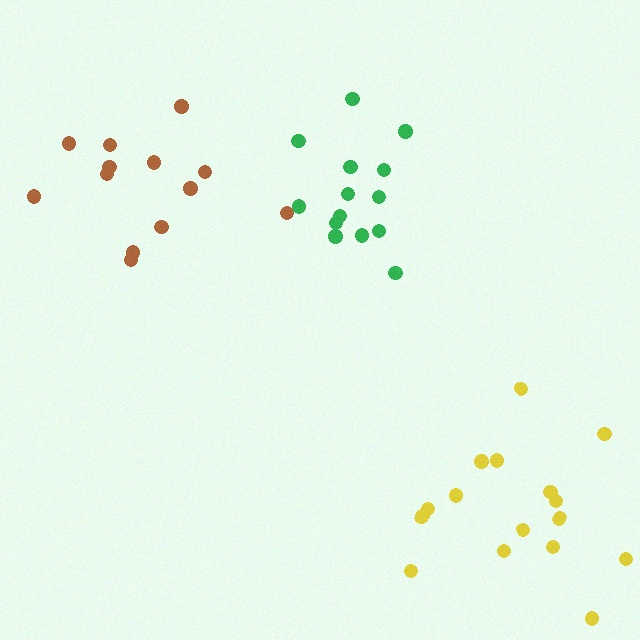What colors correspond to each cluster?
The clusters are colored: green, brown, yellow.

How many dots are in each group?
Group 1: 14 dots, Group 2: 13 dots, Group 3: 16 dots (43 total).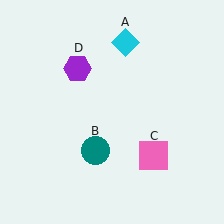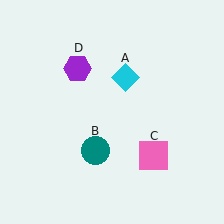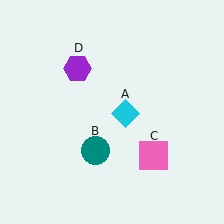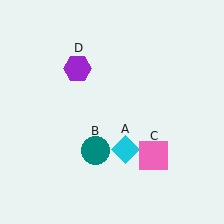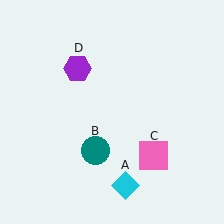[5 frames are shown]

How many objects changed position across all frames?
1 object changed position: cyan diamond (object A).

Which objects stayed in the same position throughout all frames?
Teal circle (object B) and pink square (object C) and purple hexagon (object D) remained stationary.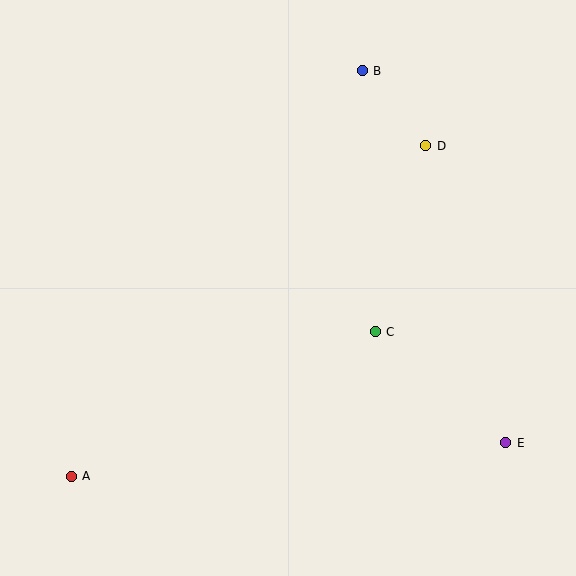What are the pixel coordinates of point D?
Point D is at (426, 146).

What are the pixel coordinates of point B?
Point B is at (362, 71).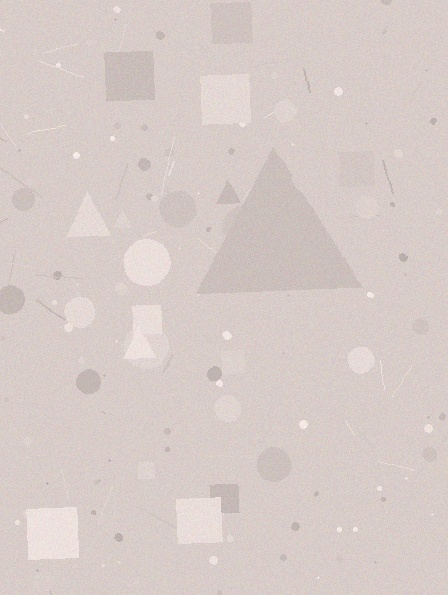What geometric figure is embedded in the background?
A triangle is embedded in the background.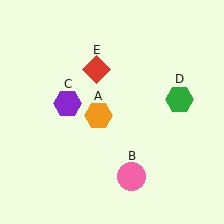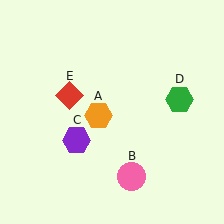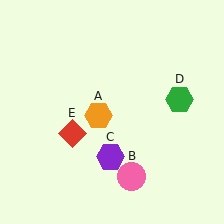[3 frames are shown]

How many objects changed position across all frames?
2 objects changed position: purple hexagon (object C), red diamond (object E).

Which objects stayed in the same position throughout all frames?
Orange hexagon (object A) and pink circle (object B) and green hexagon (object D) remained stationary.